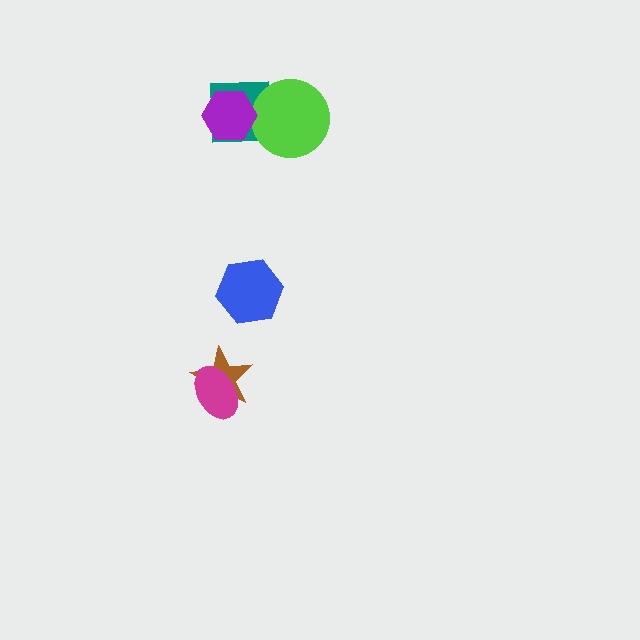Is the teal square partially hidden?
Yes, it is partially covered by another shape.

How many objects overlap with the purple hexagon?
1 object overlaps with the purple hexagon.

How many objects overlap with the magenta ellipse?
1 object overlaps with the magenta ellipse.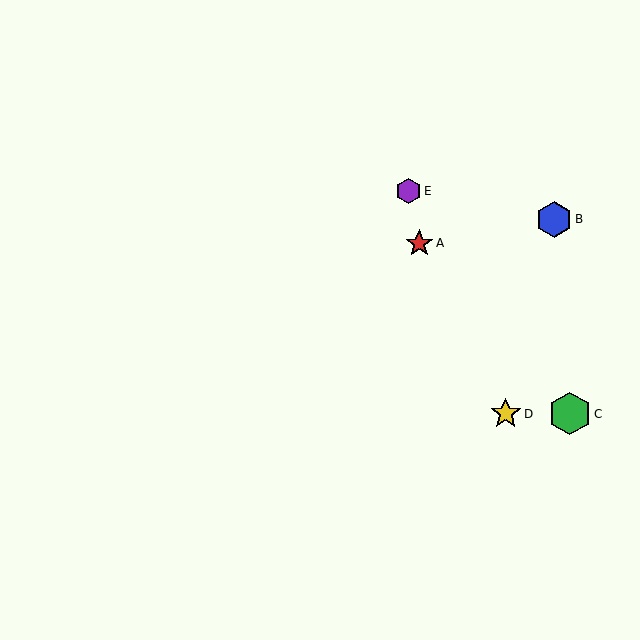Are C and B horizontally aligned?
No, C is at y≈414 and B is at y≈219.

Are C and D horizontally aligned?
Yes, both are at y≈414.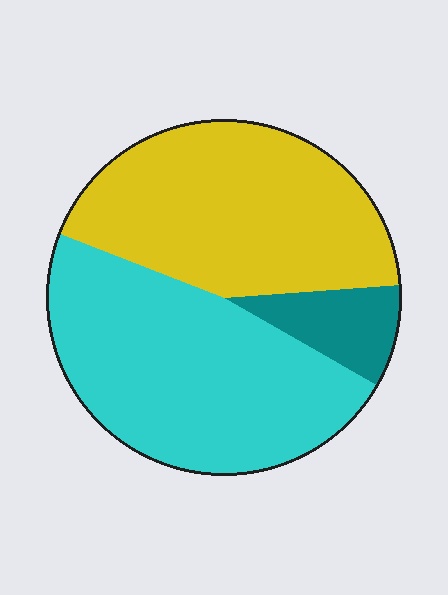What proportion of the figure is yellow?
Yellow covers about 45% of the figure.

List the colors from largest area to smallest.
From largest to smallest: cyan, yellow, teal.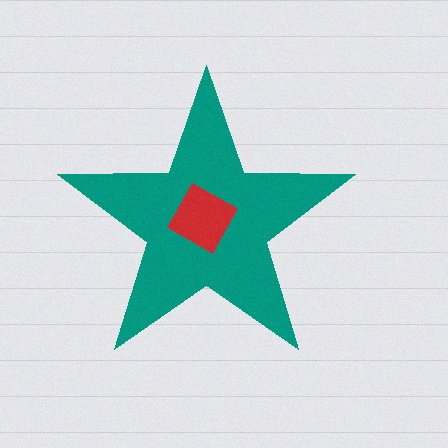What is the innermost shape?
The red square.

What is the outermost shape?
The teal star.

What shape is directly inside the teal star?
The red square.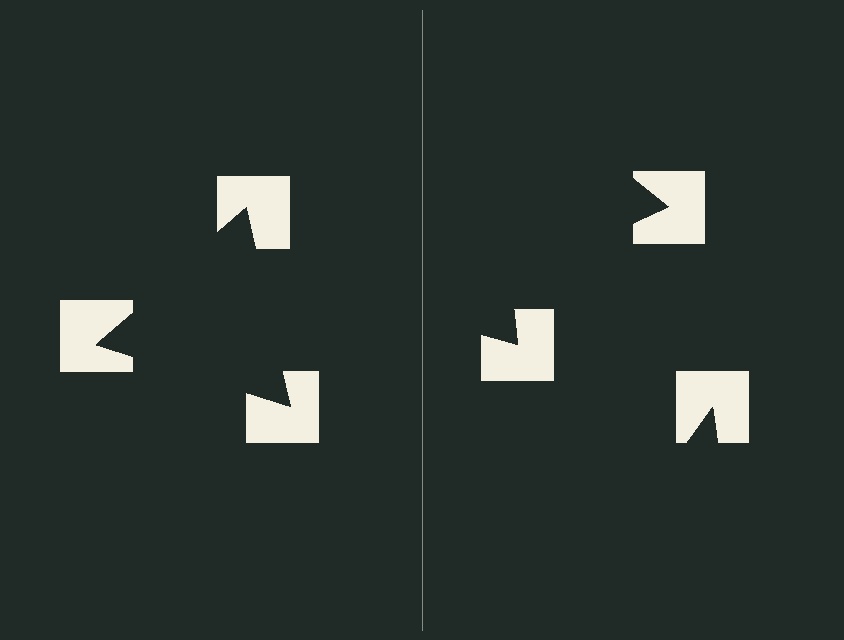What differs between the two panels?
The notched squares are positioned identically on both sides; only the wedge orientations differ. On the left they align to a triangle; on the right they are misaligned.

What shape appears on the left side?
An illusory triangle.